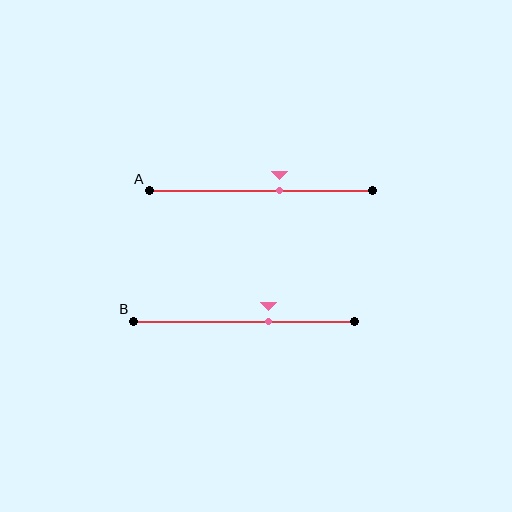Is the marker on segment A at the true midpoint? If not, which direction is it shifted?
No, the marker on segment A is shifted to the right by about 8% of the segment length.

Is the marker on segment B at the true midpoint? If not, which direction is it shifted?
No, the marker on segment B is shifted to the right by about 11% of the segment length.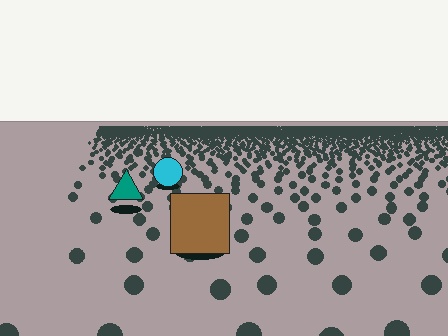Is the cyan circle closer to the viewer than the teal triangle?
No. The teal triangle is closer — you can tell from the texture gradient: the ground texture is coarser near it.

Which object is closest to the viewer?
The brown square is closest. The texture marks near it are larger and more spread out.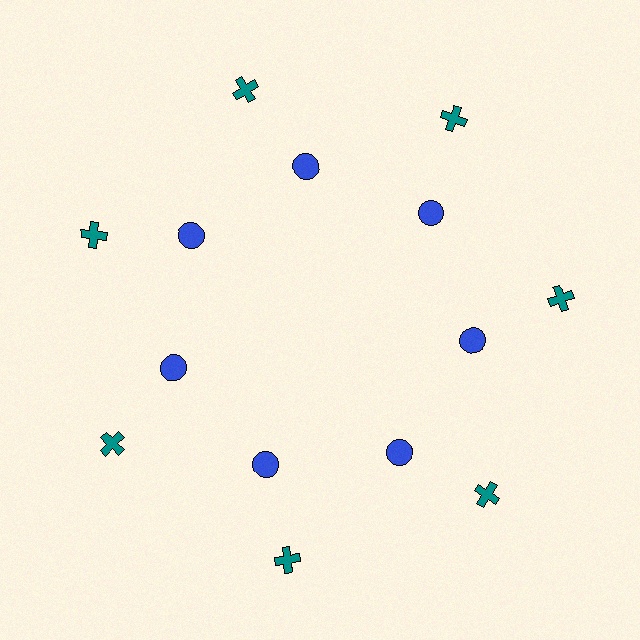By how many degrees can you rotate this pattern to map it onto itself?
The pattern maps onto itself every 51 degrees of rotation.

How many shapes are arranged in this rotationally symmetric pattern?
There are 14 shapes, arranged in 7 groups of 2.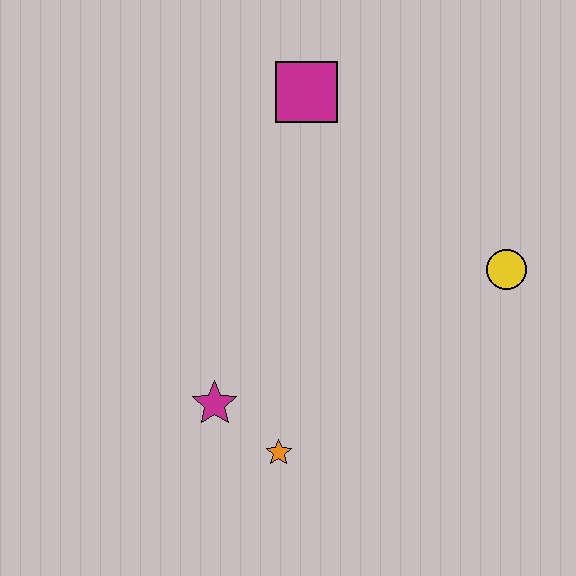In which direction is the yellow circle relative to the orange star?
The yellow circle is to the right of the orange star.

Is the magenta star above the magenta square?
No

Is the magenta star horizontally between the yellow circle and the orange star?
No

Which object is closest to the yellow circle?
The magenta square is closest to the yellow circle.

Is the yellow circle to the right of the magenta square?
Yes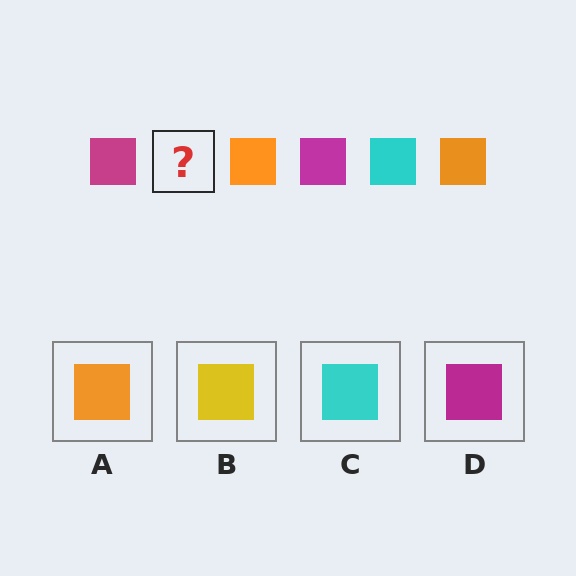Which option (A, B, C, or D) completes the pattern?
C.